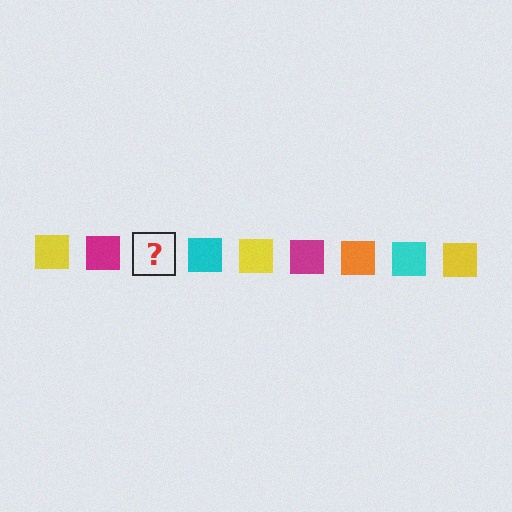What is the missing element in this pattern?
The missing element is an orange square.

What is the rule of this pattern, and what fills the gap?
The rule is that the pattern cycles through yellow, magenta, orange, cyan squares. The gap should be filled with an orange square.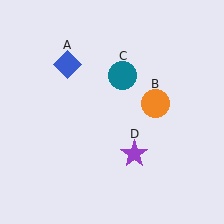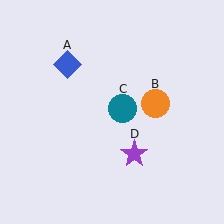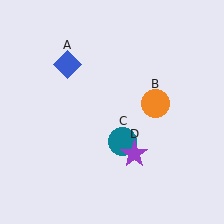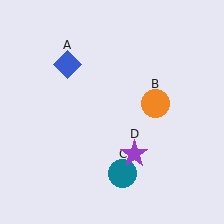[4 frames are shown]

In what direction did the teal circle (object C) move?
The teal circle (object C) moved down.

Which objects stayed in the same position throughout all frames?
Blue diamond (object A) and orange circle (object B) and purple star (object D) remained stationary.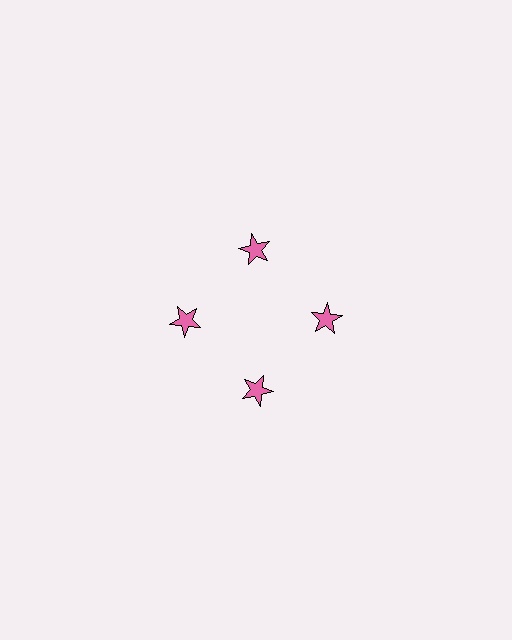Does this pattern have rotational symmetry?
Yes, this pattern has 4-fold rotational symmetry. It looks the same after rotating 90 degrees around the center.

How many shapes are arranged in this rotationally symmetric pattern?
There are 4 shapes, arranged in 4 groups of 1.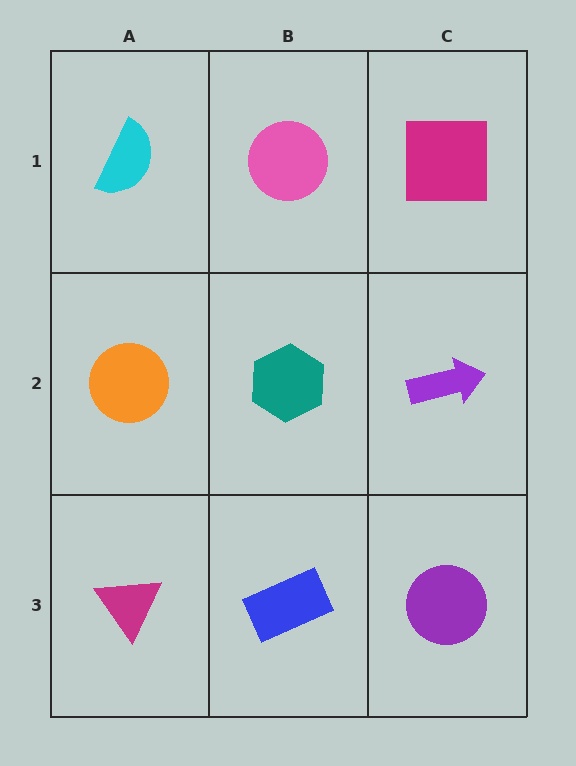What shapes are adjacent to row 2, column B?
A pink circle (row 1, column B), a blue rectangle (row 3, column B), an orange circle (row 2, column A), a purple arrow (row 2, column C).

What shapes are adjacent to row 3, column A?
An orange circle (row 2, column A), a blue rectangle (row 3, column B).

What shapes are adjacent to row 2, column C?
A magenta square (row 1, column C), a purple circle (row 3, column C), a teal hexagon (row 2, column B).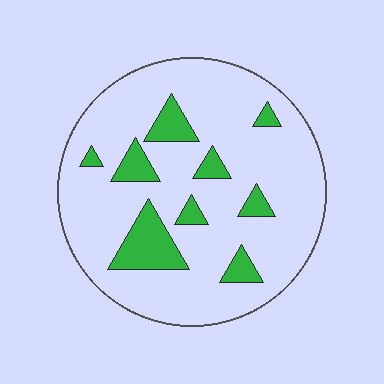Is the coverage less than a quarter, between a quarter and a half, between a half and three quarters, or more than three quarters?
Less than a quarter.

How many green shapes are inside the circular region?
9.